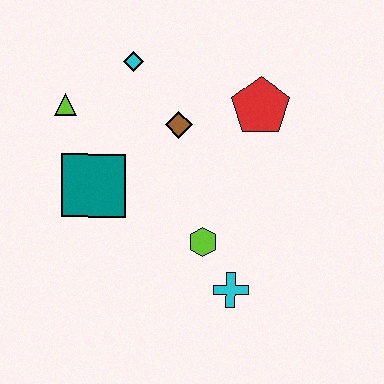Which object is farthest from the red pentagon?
The lime triangle is farthest from the red pentagon.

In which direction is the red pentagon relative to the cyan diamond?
The red pentagon is to the right of the cyan diamond.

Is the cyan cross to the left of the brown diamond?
No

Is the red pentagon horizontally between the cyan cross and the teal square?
No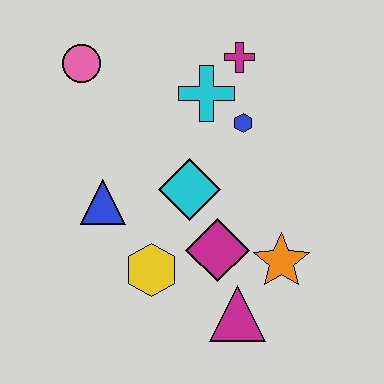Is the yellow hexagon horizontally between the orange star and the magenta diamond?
No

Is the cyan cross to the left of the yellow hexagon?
No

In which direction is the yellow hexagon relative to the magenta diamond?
The yellow hexagon is to the left of the magenta diamond.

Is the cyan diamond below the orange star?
No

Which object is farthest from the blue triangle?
The magenta cross is farthest from the blue triangle.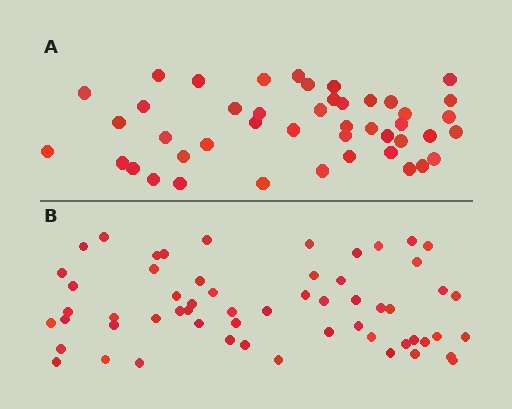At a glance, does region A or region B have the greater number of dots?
Region B (the bottom region) has more dots.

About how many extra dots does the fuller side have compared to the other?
Region B has approximately 15 more dots than region A.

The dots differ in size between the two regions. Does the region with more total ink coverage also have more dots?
No. Region A has more total ink coverage because its dots are larger, but region B actually contains more individual dots. Total area can be misleading — the number of items is what matters here.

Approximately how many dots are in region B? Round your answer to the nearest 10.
About 60 dots. (The exact count is 58, which rounds to 60.)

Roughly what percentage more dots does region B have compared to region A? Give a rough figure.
About 30% more.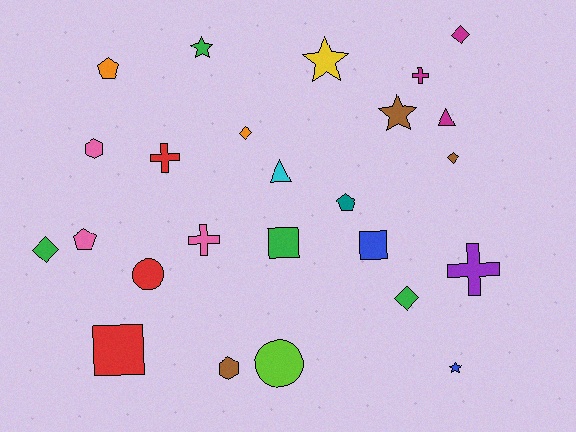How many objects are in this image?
There are 25 objects.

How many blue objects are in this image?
There are 2 blue objects.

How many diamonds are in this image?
There are 5 diamonds.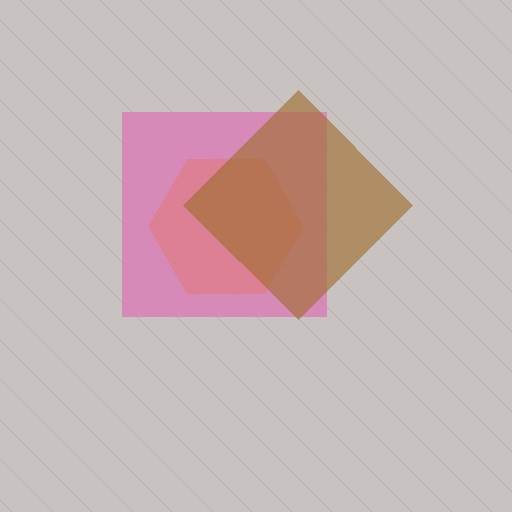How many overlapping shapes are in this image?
There are 3 overlapping shapes in the image.